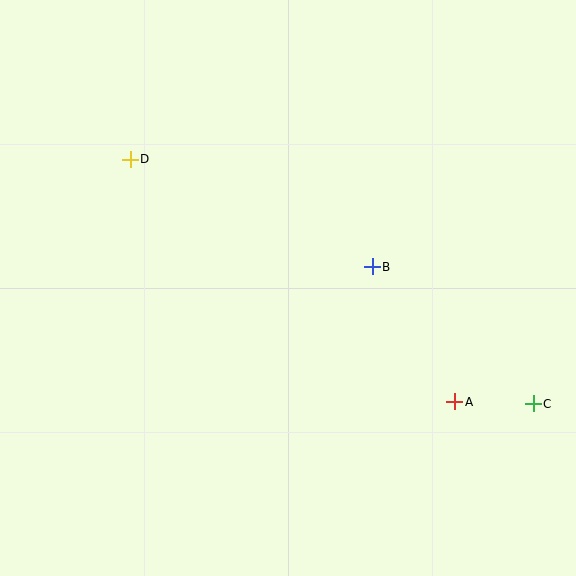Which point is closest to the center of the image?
Point B at (372, 267) is closest to the center.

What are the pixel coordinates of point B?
Point B is at (372, 267).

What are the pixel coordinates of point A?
Point A is at (455, 402).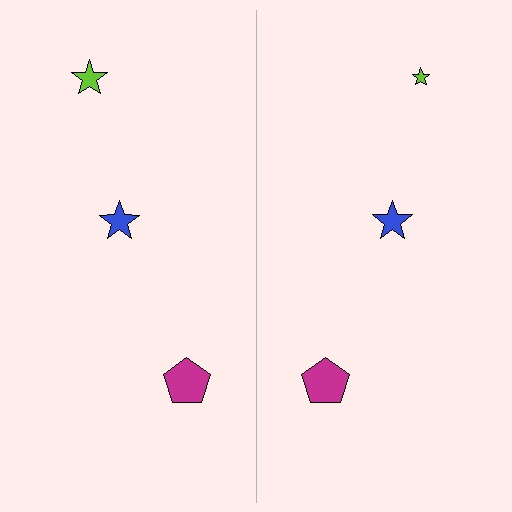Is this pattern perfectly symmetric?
No, the pattern is not perfectly symmetric. The lime star on the right side has a different size than its mirror counterpart.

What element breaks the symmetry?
The lime star on the right side has a different size than its mirror counterpart.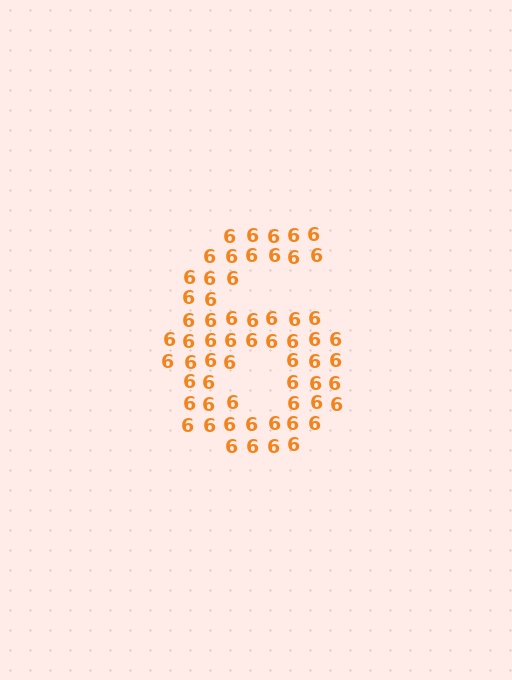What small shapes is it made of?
It is made of small digit 6's.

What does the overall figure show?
The overall figure shows the digit 6.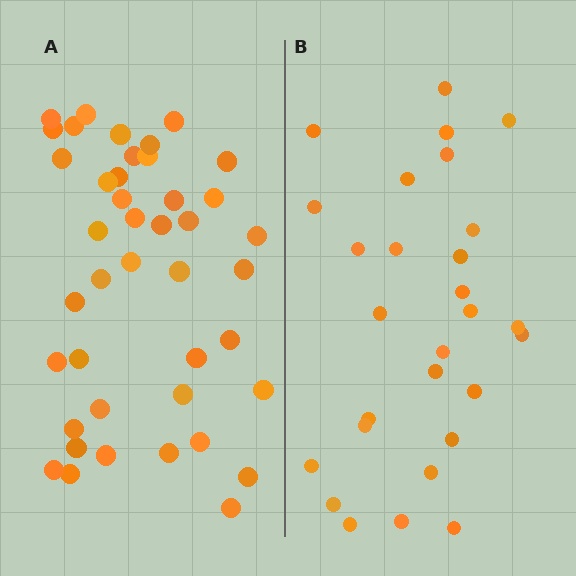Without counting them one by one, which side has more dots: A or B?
Region A (the left region) has more dots.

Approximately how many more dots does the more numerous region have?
Region A has approximately 15 more dots than region B.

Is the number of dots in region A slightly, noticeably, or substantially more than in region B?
Region A has substantially more. The ratio is roughly 1.5 to 1.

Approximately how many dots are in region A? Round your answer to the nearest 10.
About 40 dots. (The exact count is 42, which rounds to 40.)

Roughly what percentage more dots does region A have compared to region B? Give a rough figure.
About 50% more.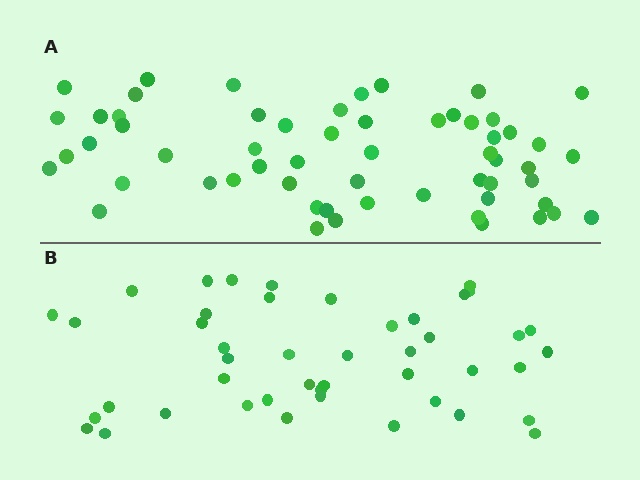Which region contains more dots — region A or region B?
Region A (the top region) has more dots.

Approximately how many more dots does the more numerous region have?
Region A has approximately 15 more dots than region B.